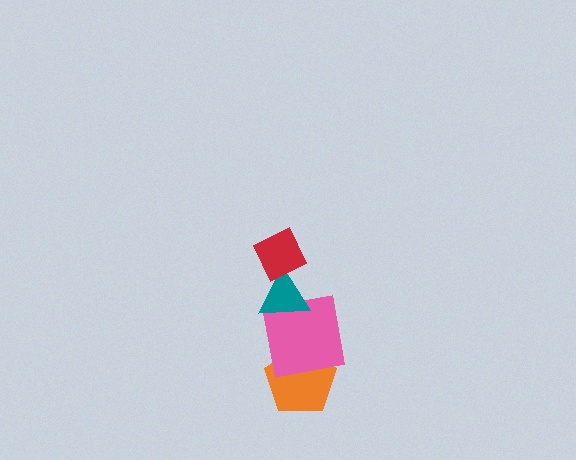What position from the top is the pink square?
The pink square is 3rd from the top.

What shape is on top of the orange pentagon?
The pink square is on top of the orange pentagon.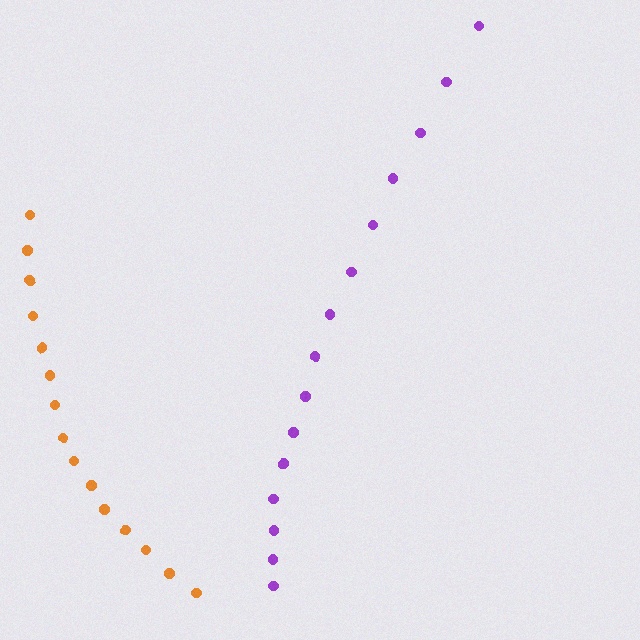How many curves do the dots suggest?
There are 2 distinct paths.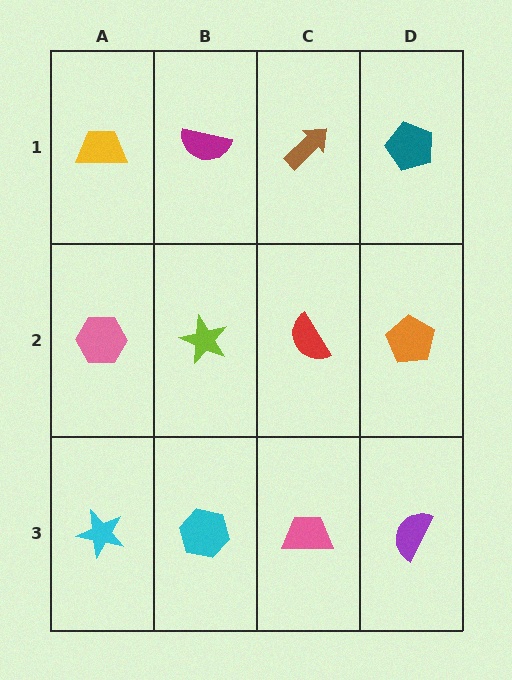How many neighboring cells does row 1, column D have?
2.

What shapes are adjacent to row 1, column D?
An orange pentagon (row 2, column D), a brown arrow (row 1, column C).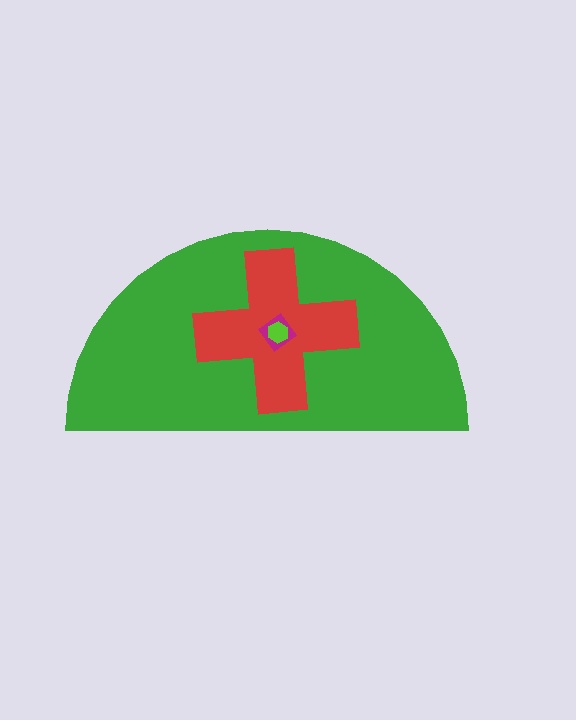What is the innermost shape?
The lime hexagon.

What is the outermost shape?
The green semicircle.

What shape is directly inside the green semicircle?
The red cross.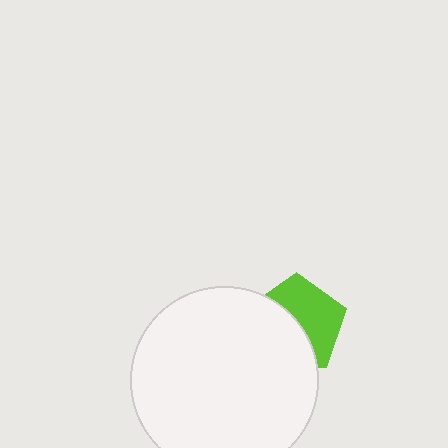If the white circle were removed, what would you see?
You would see the complete lime pentagon.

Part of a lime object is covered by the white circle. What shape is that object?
It is a pentagon.